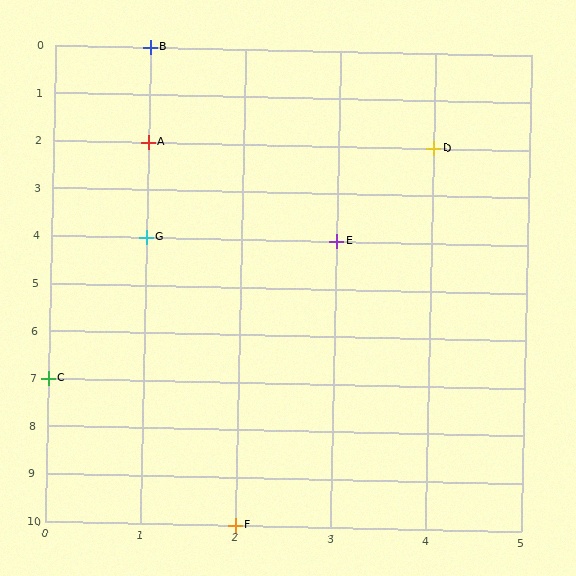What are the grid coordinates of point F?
Point F is at grid coordinates (2, 10).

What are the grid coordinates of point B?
Point B is at grid coordinates (1, 0).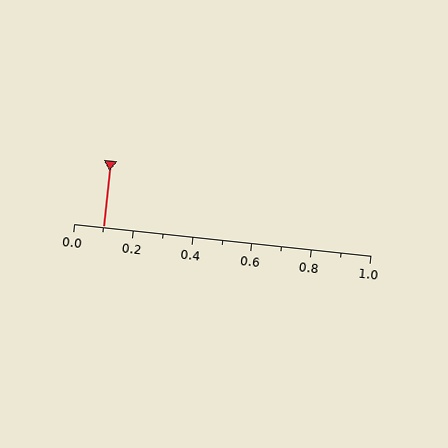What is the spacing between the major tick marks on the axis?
The major ticks are spaced 0.2 apart.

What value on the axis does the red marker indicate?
The marker indicates approximately 0.1.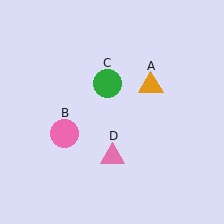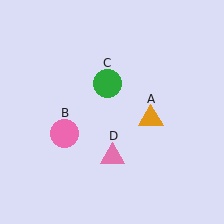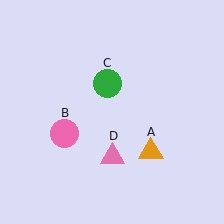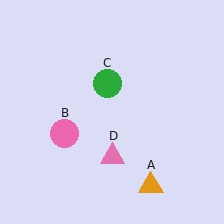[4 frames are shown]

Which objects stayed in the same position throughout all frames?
Pink circle (object B) and green circle (object C) and pink triangle (object D) remained stationary.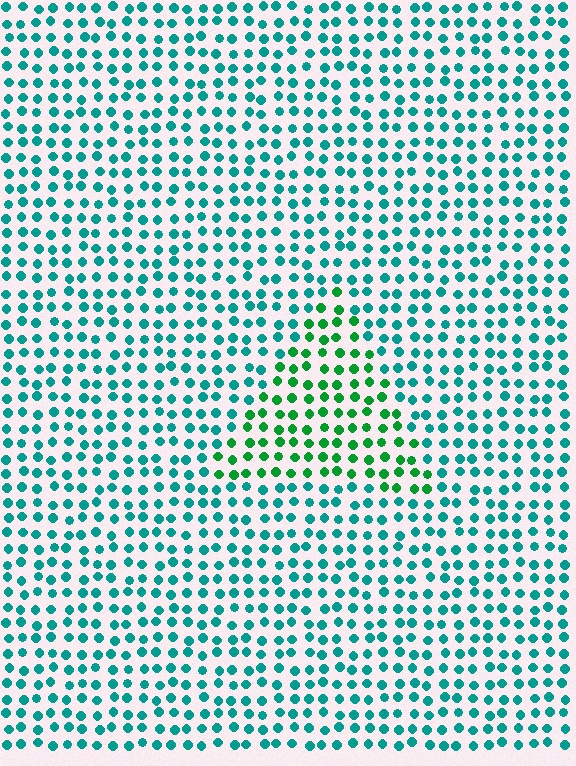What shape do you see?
I see a triangle.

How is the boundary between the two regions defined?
The boundary is defined purely by a slight shift in hue (about 39 degrees). Spacing, size, and orientation are identical on both sides.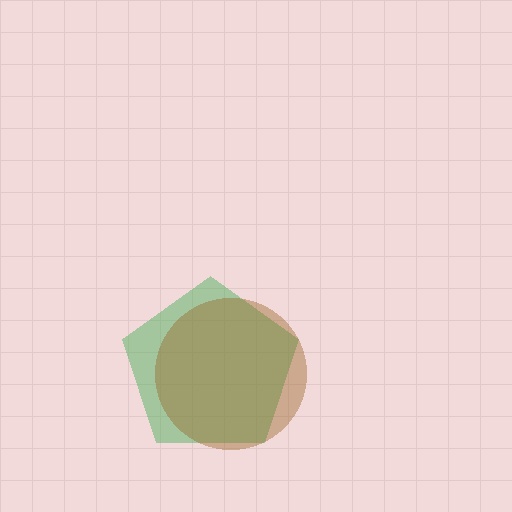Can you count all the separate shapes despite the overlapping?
Yes, there are 2 separate shapes.